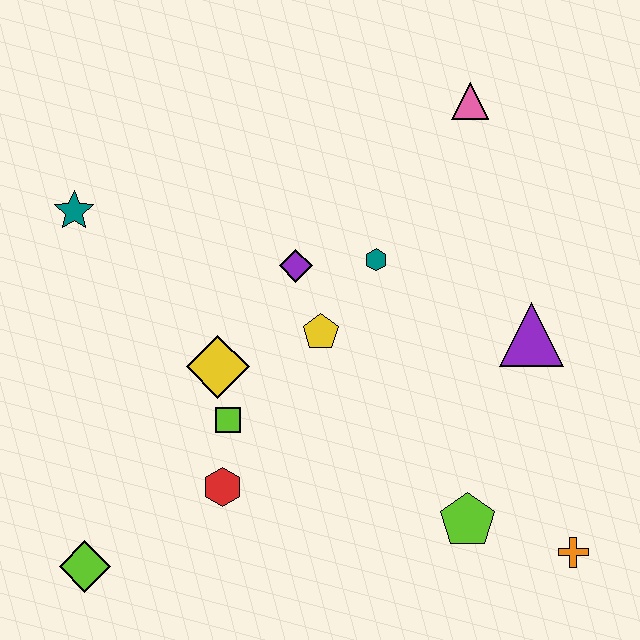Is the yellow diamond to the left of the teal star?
No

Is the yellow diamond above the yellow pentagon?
No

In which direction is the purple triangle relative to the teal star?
The purple triangle is to the right of the teal star.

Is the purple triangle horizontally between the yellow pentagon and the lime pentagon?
No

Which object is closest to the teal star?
The yellow diamond is closest to the teal star.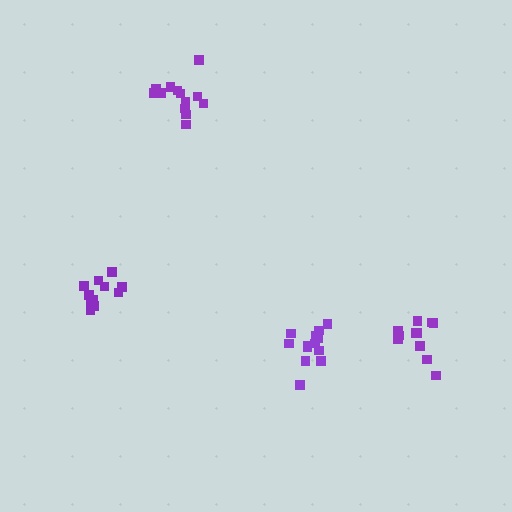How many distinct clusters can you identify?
There are 4 distinct clusters.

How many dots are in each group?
Group 1: 13 dots, Group 2: 13 dots, Group 3: 11 dots, Group 4: 11 dots (48 total).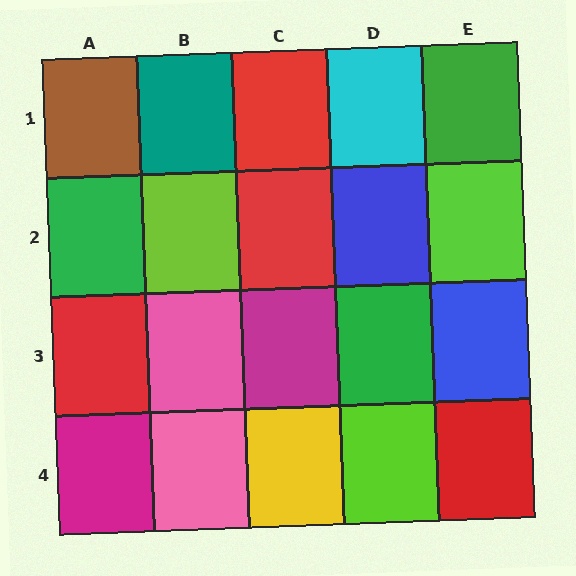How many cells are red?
4 cells are red.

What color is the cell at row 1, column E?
Green.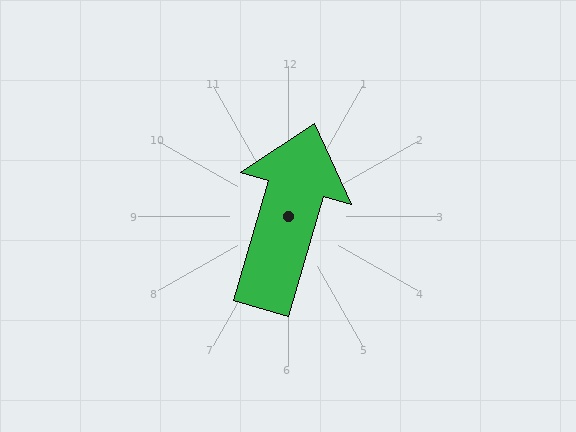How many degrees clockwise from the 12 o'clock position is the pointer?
Approximately 16 degrees.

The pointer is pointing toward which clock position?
Roughly 1 o'clock.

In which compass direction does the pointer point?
North.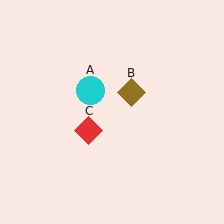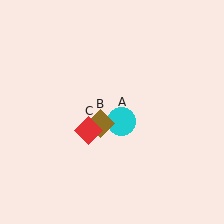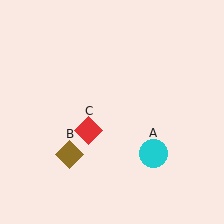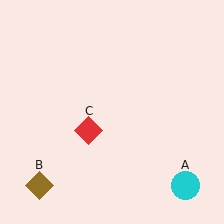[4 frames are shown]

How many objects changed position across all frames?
2 objects changed position: cyan circle (object A), brown diamond (object B).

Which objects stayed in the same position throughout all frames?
Red diamond (object C) remained stationary.